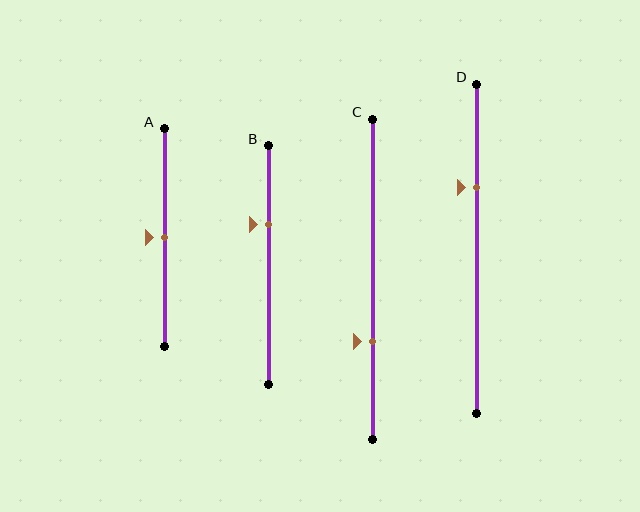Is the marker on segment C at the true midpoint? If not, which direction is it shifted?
No, the marker on segment C is shifted downward by about 20% of the segment length.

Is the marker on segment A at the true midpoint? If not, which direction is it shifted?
Yes, the marker on segment A is at the true midpoint.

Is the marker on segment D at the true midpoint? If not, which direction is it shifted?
No, the marker on segment D is shifted upward by about 19% of the segment length.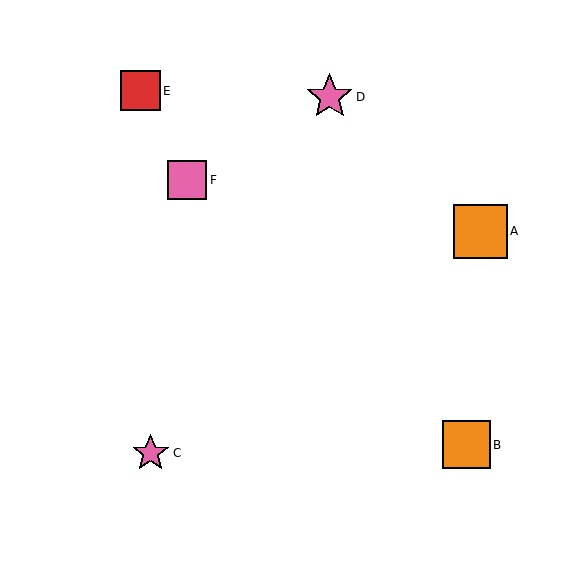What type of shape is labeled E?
Shape E is a red square.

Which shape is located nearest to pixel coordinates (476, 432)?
The orange square (labeled B) at (466, 445) is nearest to that location.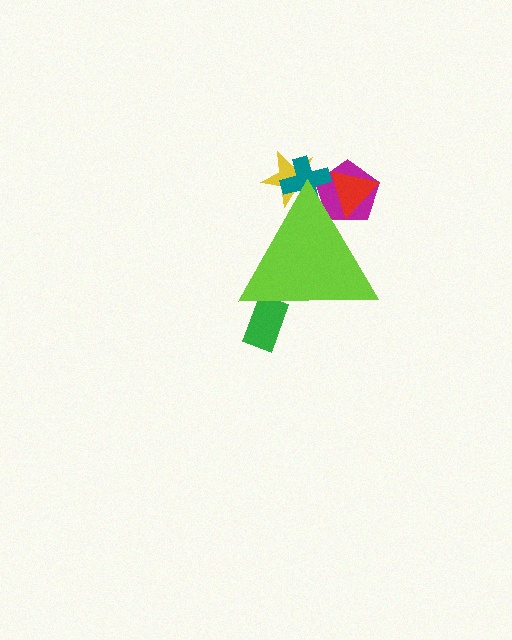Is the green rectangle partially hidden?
Yes, the green rectangle is partially hidden behind the lime triangle.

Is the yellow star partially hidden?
Yes, the yellow star is partially hidden behind the lime triangle.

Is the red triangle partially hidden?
Yes, the red triangle is partially hidden behind the lime triangle.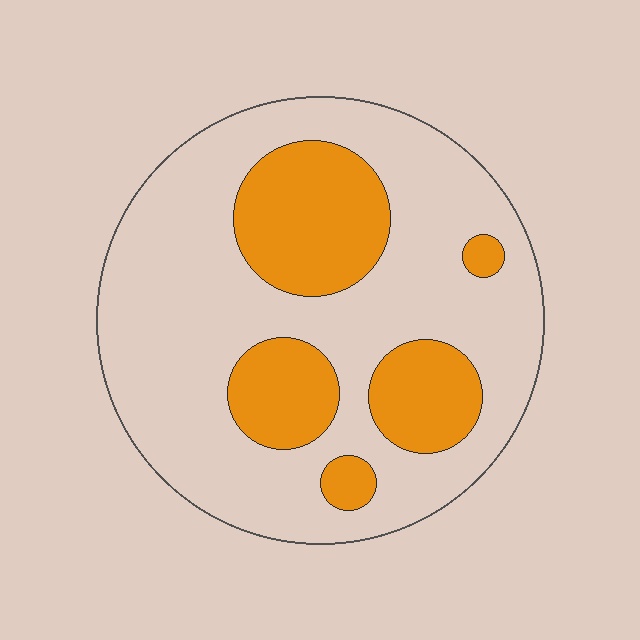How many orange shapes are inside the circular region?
5.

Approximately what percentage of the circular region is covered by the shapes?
Approximately 30%.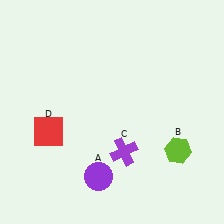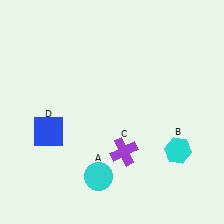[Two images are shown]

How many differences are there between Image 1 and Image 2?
There are 3 differences between the two images.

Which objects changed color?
A changed from purple to cyan. B changed from lime to cyan. D changed from red to blue.